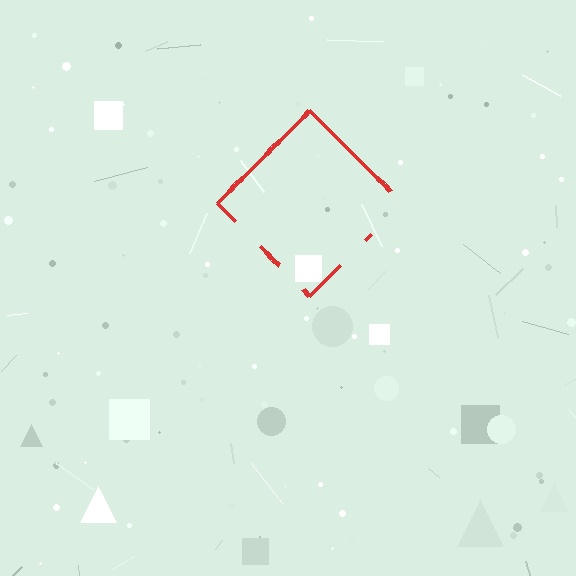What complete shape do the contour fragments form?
The contour fragments form a diamond.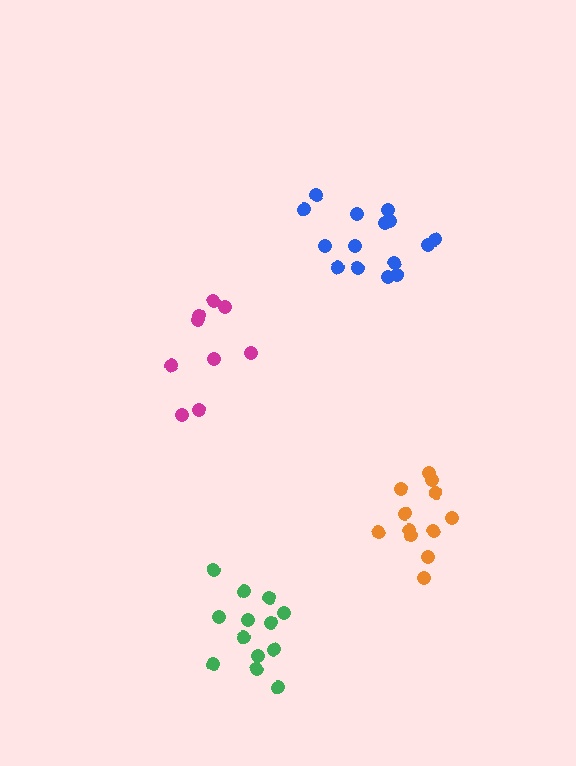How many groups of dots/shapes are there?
There are 4 groups.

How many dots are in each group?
Group 1: 9 dots, Group 2: 15 dots, Group 3: 13 dots, Group 4: 12 dots (49 total).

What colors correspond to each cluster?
The clusters are colored: magenta, blue, green, orange.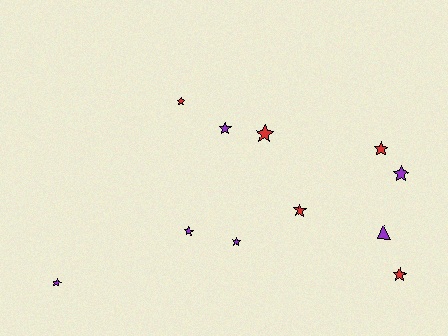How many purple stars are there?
There are 5 purple stars.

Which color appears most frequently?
Purple, with 6 objects.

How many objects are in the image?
There are 11 objects.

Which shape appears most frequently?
Star, with 10 objects.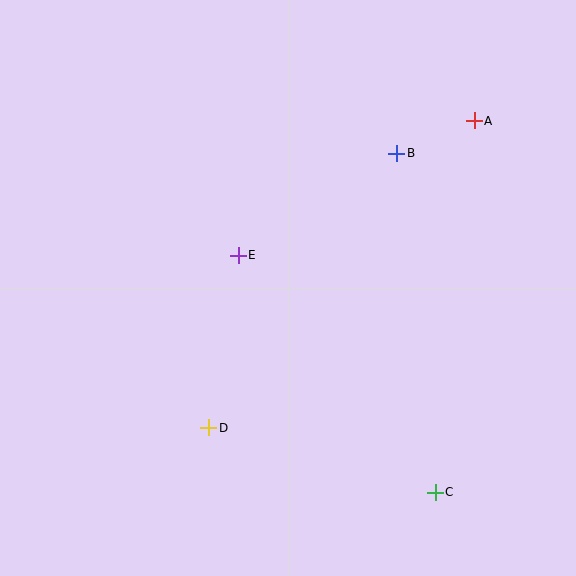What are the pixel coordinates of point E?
Point E is at (238, 255).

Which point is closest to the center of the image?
Point E at (238, 255) is closest to the center.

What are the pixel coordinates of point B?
Point B is at (397, 153).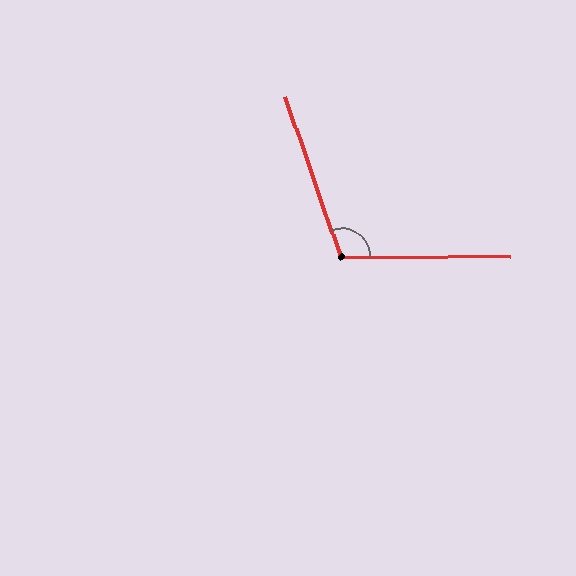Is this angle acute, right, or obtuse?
It is obtuse.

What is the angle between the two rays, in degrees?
Approximately 109 degrees.